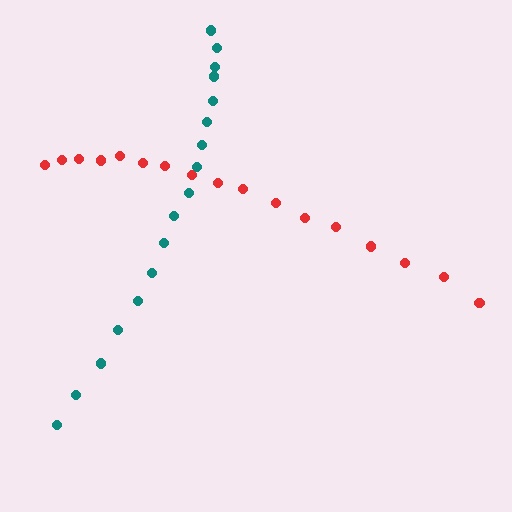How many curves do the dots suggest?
There are 2 distinct paths.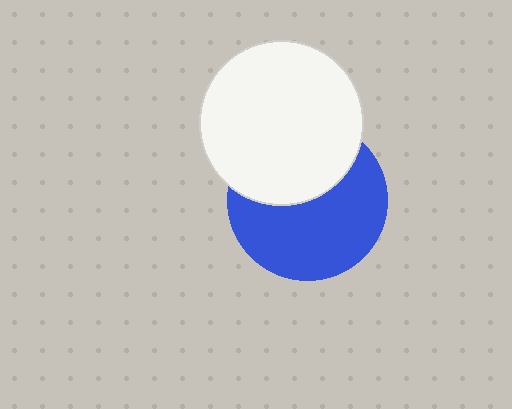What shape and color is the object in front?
The object in front is a white circle.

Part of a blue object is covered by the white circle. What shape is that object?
It is a circle.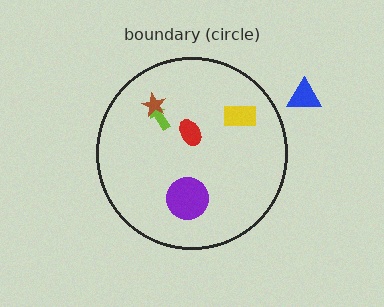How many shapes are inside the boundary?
5 inside, 1 outside.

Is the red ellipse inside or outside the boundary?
Inside.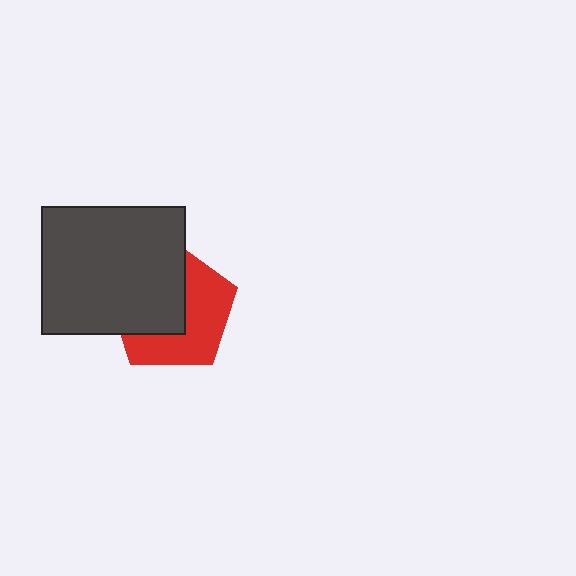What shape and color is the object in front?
The object in front is a dark gray rectangle.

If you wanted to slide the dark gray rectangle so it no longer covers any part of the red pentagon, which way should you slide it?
Slide it toward the upper-left — that is the most direct way to separate the two shapes.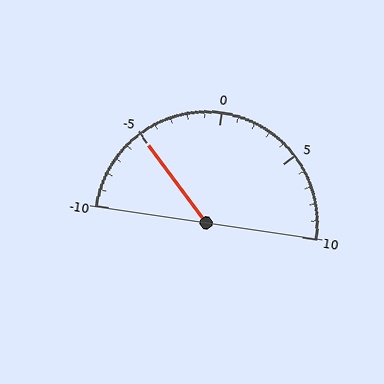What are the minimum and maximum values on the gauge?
The gauge ranges from -10 to 10.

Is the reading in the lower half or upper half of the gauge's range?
The reading is in the lower half of the range (-10 to 10).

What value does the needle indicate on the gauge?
The needle indicates approximately -5.